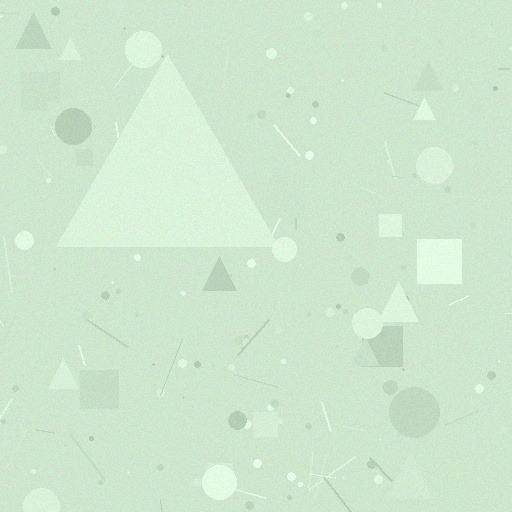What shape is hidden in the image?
A triangle is hidden in the image.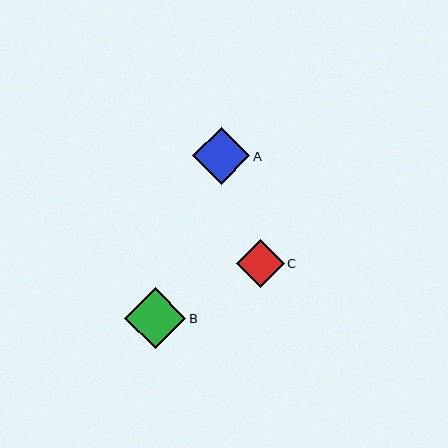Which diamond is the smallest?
Diamond C is the smallest with a size of approximately 48 pixels.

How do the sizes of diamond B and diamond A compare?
Diamond B and diamond A are approximately the same size.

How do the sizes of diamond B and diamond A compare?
Diamond B and diamond A are approximately the same size.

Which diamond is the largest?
Diamond B is the largest with a size of approximately 61 pixels.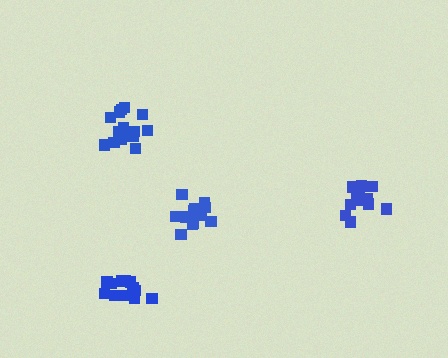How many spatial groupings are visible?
There are 4 spatial groupings.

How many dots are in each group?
Group 1: 18 dots, Group 2: 15 dots, Group 3: 14 dots, Group 4: 15 dots (62 total).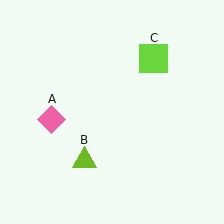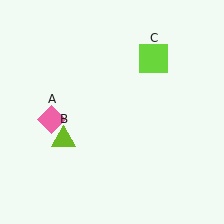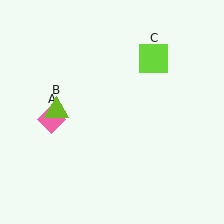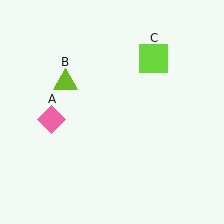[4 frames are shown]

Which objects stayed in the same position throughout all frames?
Pink diamond (object A) and lime square (object C) remained stationary.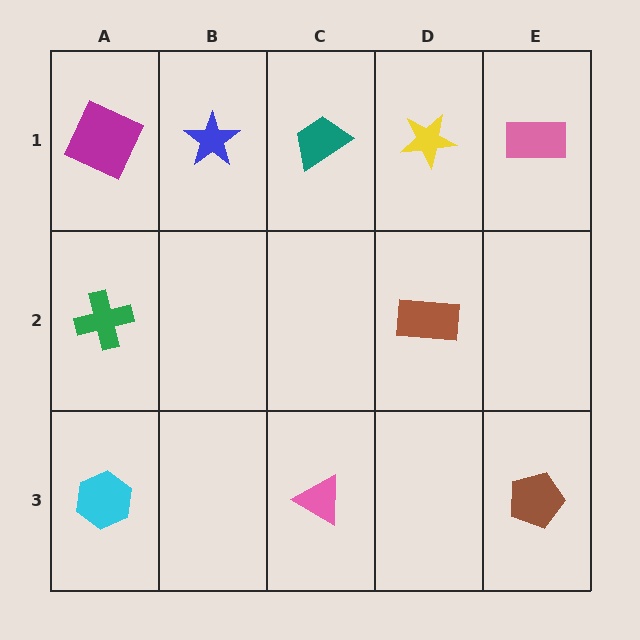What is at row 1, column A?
A magenta square.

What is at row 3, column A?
A cyan hexagon.